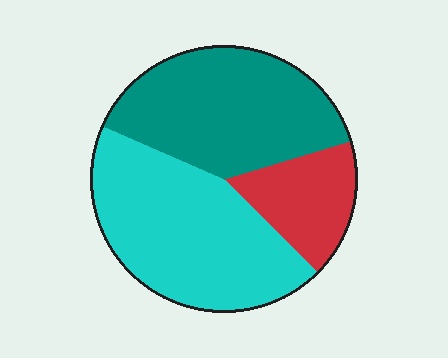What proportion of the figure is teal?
Teal covers roughly 40% of the figure.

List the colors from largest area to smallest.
From largest to smallest: cyan, teal, red.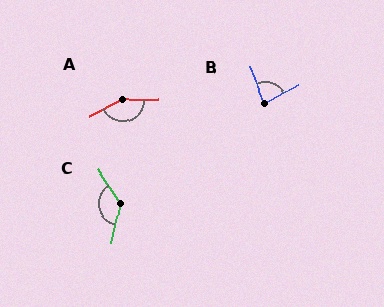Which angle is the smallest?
B, at approximately 81 degrees.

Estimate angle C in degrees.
Approximately 135 degrees.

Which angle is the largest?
A, at approximately 155 degrees.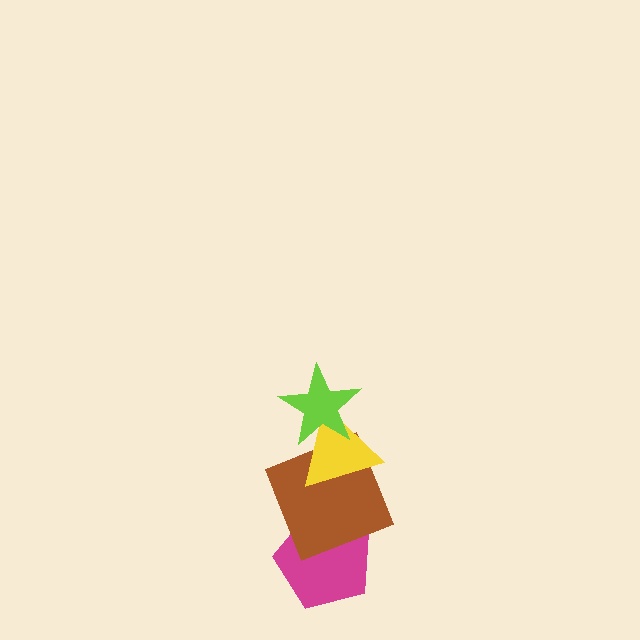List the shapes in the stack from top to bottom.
From top to bottom: the lime star, the yellow triangle, the brown square, the magenta pentagon.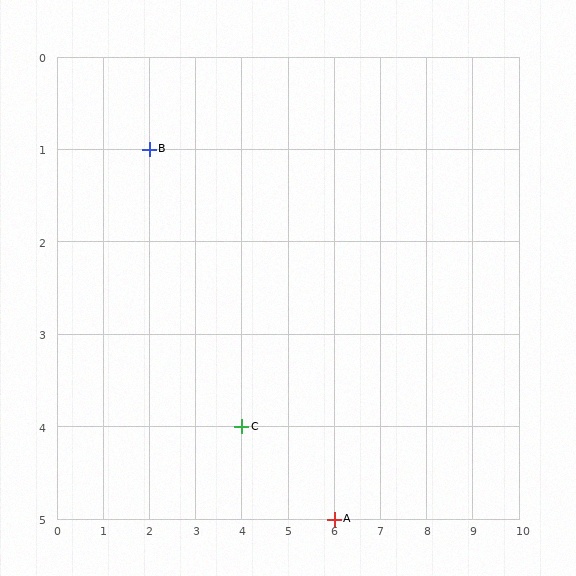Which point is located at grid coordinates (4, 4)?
Point C is at (4, 4).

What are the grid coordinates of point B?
Point B is at grid coordinates (2, 1).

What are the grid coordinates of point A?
Point A is at grid coordinates (6, 5).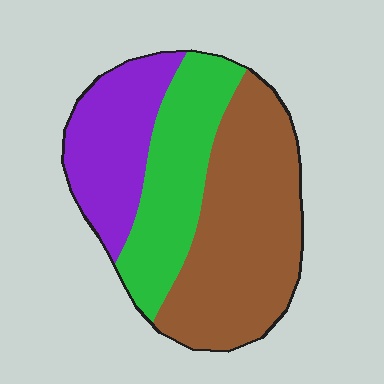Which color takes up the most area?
Brown, at roughly 45%.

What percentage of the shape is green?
Green covers around 30% of the shape.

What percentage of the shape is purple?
Purple takes up about one quarter (1/4) of the shape.